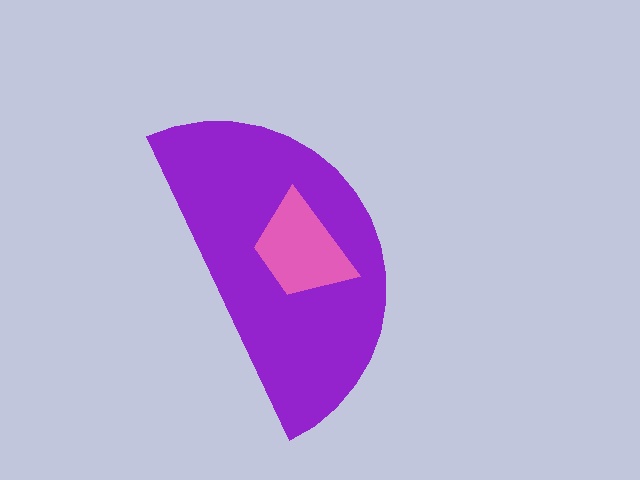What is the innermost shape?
The pink trapezoid.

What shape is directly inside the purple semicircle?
The pink trapezoid.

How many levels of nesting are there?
2.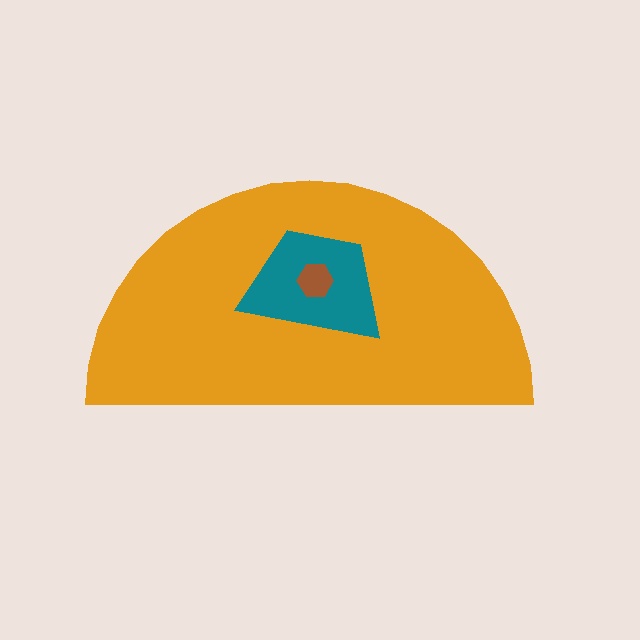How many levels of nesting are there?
3.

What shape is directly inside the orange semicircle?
The teal trapezoid.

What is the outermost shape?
The orange semicircle.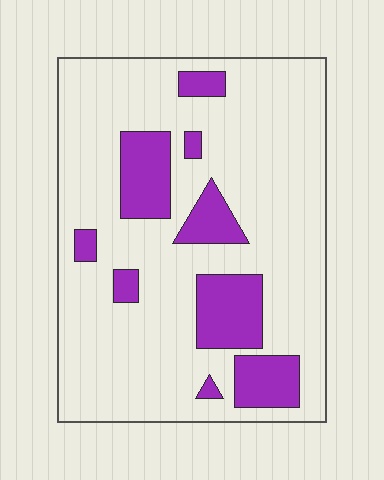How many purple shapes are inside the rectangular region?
9.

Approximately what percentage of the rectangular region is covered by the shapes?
Approximately 20%.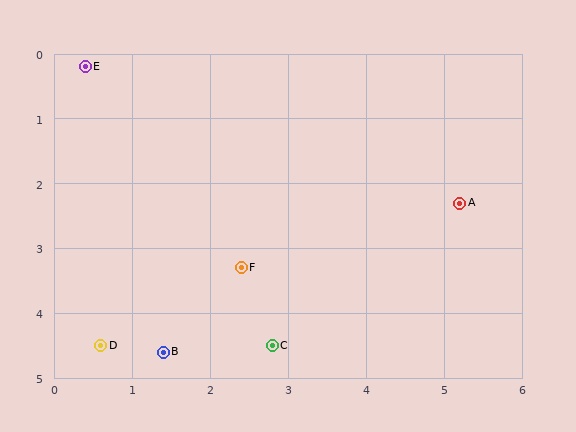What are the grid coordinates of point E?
Point E is at approximately (0.4, 0.2).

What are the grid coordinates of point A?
Point A is at approximately (5.2, 2.3).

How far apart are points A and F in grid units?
Points A and F are about 3.0 grid units apart.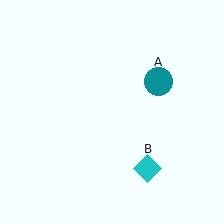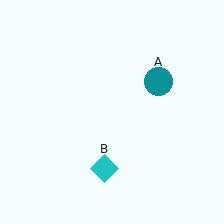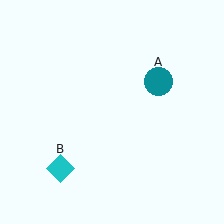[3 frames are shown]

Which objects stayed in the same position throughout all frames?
Teal circle (object A) remained stationary.